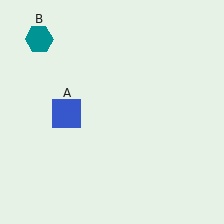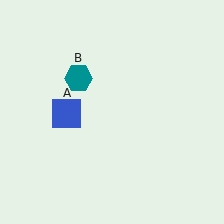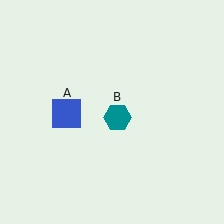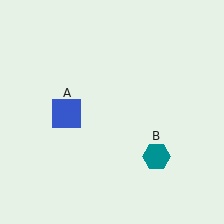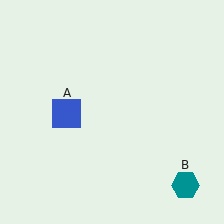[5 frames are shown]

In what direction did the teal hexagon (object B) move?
The teal hexagon (object B) moved down and to the right.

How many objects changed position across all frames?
1 object changed position: teal hexagon (object B).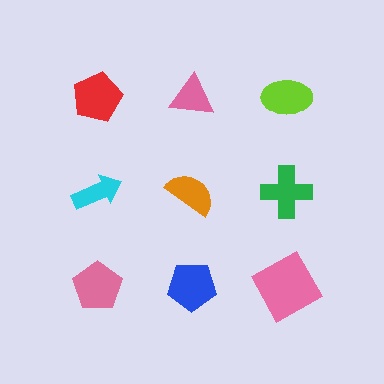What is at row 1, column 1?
A red pentagon.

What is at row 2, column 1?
A cyan arrow.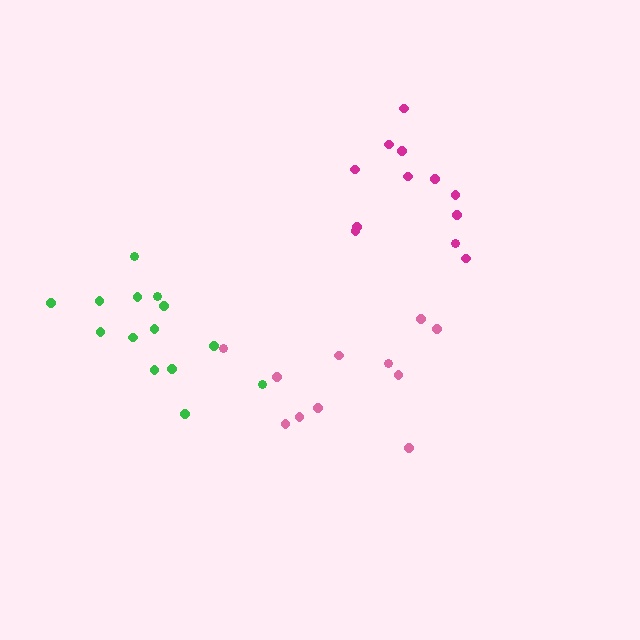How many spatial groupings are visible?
There are 3 spatial groupings.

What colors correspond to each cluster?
The clusters are colored: pink, magenta, green.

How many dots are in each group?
Group 1: 11 dots, Group 2: 12 dots, Group 3: 14 dots (37 total).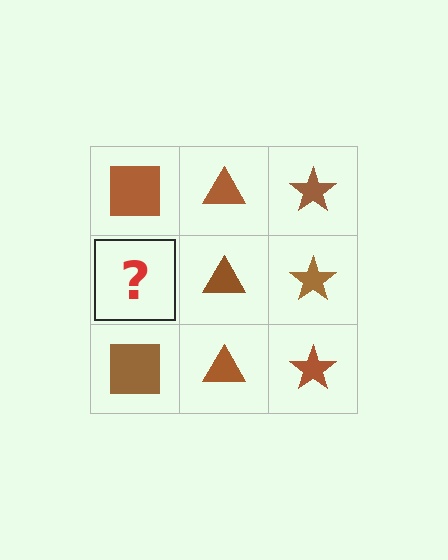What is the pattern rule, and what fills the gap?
The rule is that each column has a consistent shape. The gap should be filled with a brown square.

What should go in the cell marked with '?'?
The missing cell should contain a brown square.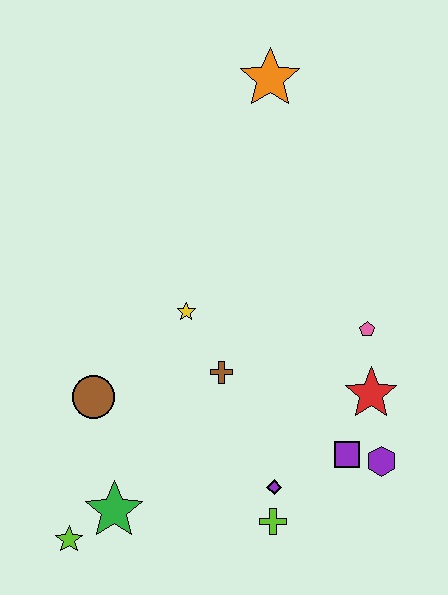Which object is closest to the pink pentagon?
The red star is closest to the pink pentagon.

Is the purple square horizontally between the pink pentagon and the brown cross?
Yes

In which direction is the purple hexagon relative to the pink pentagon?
The purple hexagon is below the pink pentagon.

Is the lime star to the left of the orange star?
Yes